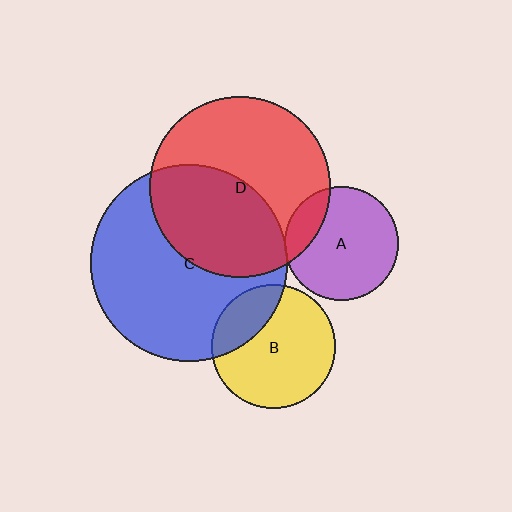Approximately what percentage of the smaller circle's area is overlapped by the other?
Approximately 20%.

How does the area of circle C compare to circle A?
Approximately 3.0 times.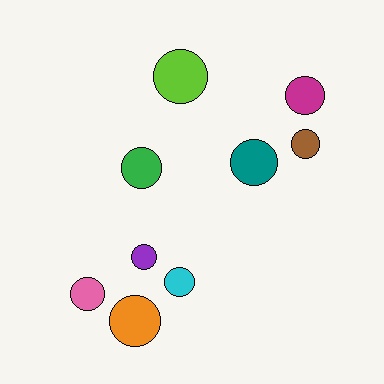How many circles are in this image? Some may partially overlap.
There are 9 circles.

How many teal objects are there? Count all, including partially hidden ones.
There is 1 teal object.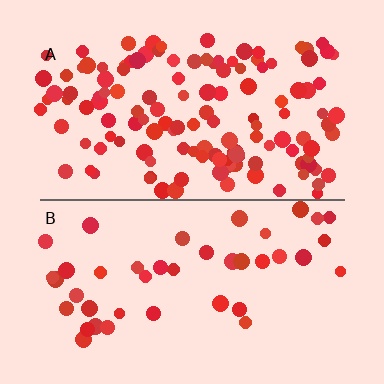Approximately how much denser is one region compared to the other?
Approximately 3.1× — region A over region B.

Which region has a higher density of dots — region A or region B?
A (the top).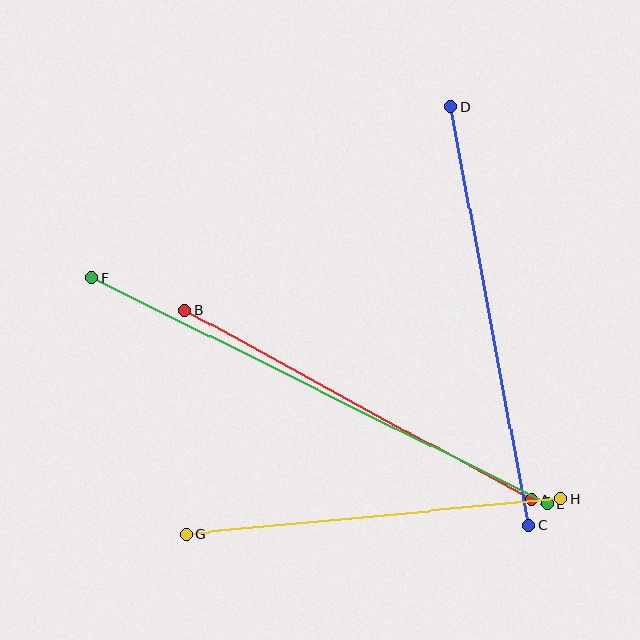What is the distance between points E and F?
The distance is approximately 509 pixels.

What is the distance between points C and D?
The distance is approximately 426 pixels.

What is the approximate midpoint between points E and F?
The midpoint is at approximately (319, 391) pixels.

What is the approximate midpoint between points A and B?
The midpoint is at approximately (358, 405) pixels.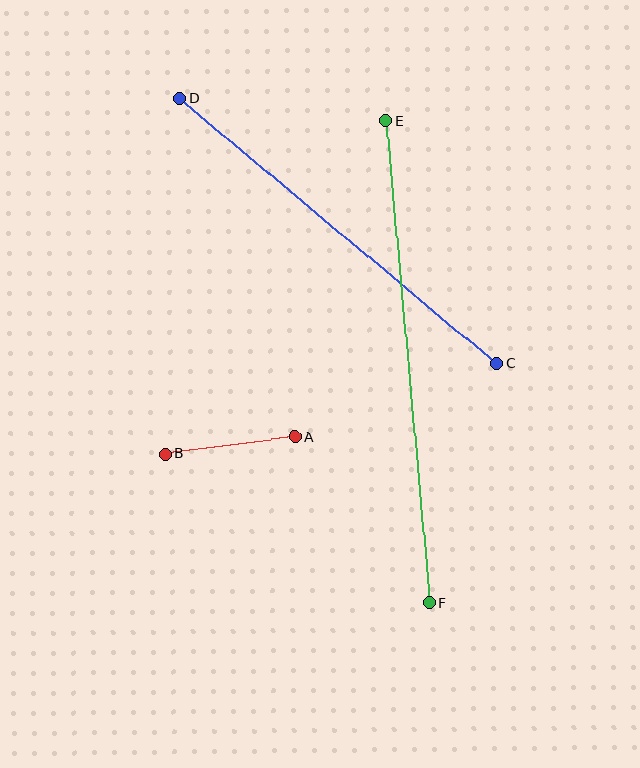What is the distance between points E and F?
The distance is approximately 483 pixels.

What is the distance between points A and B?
The distance is approximately 131 pixels.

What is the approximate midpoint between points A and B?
The midpoint is at approximately (230, 445) pixels.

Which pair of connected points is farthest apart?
Points E and F are farthest apart.